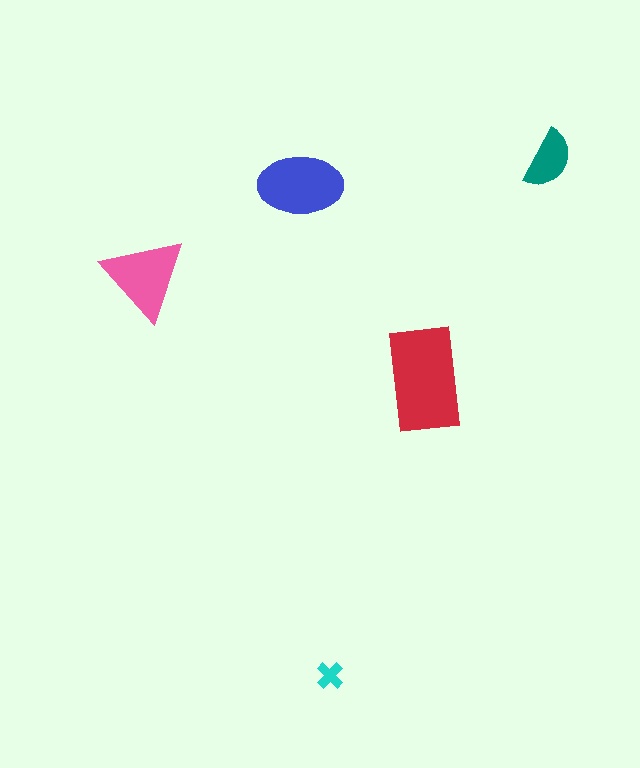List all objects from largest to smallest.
The red rectangle, the blue ellipse, the pink triangle, the teal semicircle, the cyan cross.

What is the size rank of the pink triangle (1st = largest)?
3rd.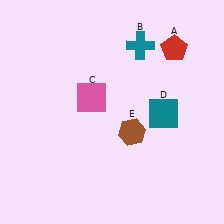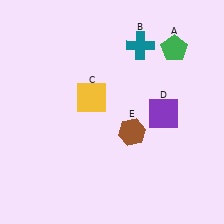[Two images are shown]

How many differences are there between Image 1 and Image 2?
There are 3 differences between the two images.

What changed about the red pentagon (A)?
In Image 1, A is red. In Image 2, it changed to green.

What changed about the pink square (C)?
In Image 1, C is pink. In Image 2, it changed to yellow.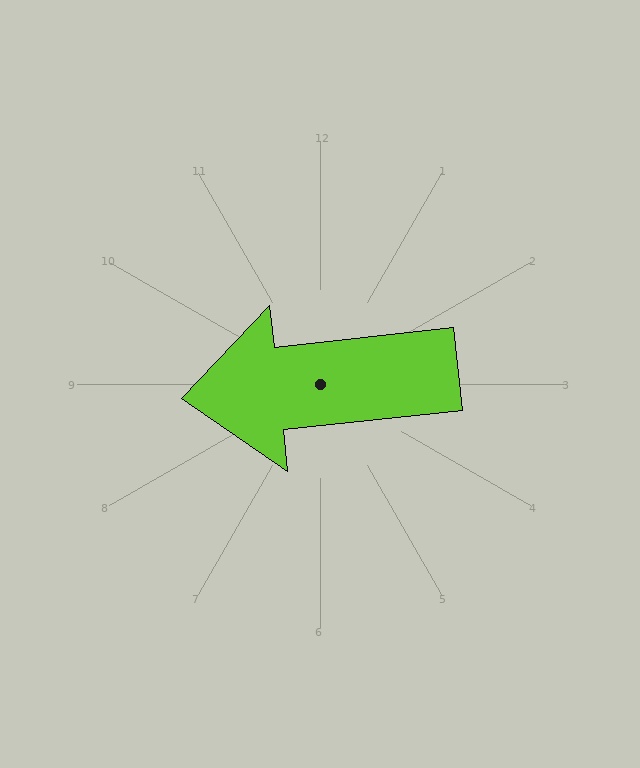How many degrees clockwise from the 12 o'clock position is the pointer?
Approximately 264 degrees.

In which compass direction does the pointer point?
West.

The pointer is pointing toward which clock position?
Roughly 9 o'clock.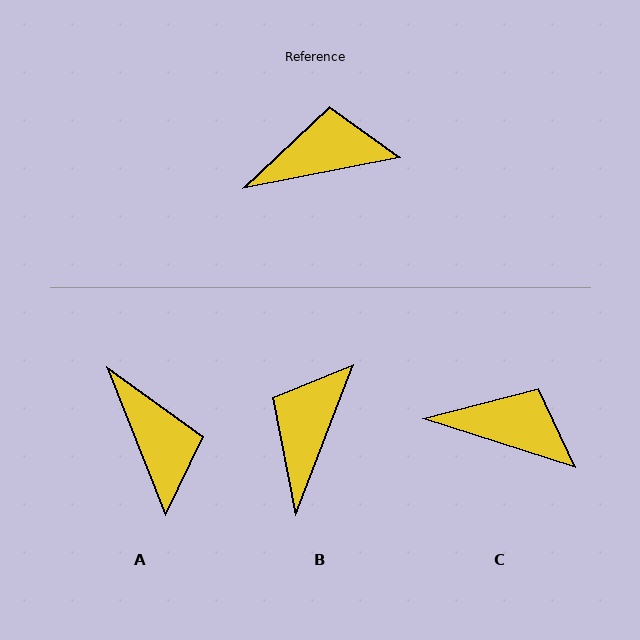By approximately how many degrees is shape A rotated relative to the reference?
Approximately 79 degrees clockwise.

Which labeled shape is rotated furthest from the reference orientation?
A, about 79 degrees away.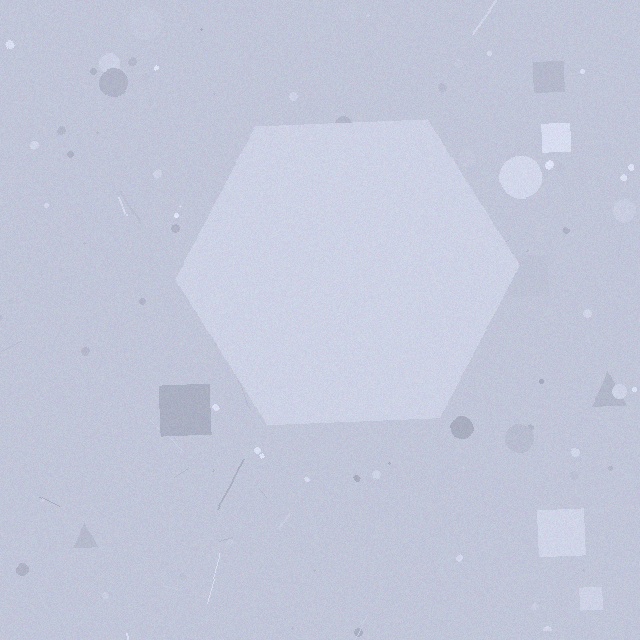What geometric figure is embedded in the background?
A hexagon is embedded in the background.